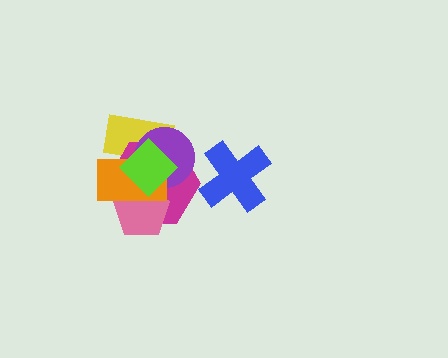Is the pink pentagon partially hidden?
Yes, it is partially covered by another shape.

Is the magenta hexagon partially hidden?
Yes, it is partially covered by another shape.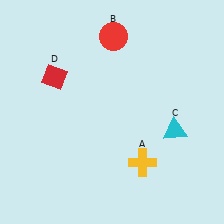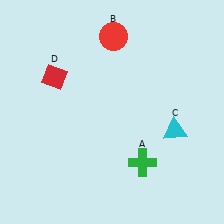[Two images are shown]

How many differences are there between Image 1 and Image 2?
There is 1 difference between the two images.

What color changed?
The cross (A) changed from yellow in Image 1 to green in Image 2.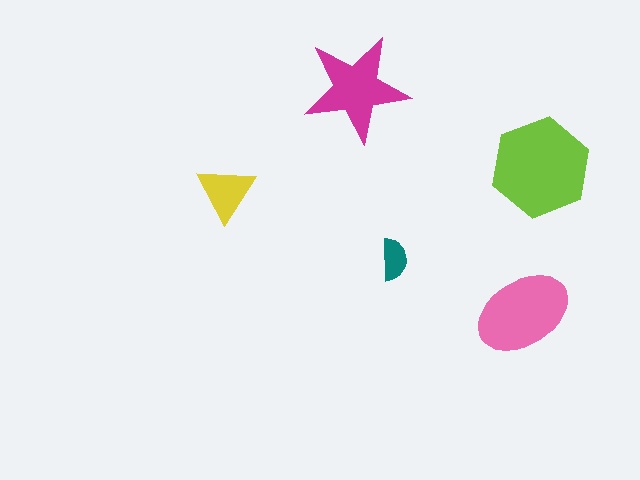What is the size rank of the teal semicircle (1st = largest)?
5th.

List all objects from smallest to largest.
The teal semicircle, the yellow triangle, the magenta star, the pink ellipse, the lime hexagon.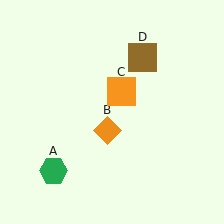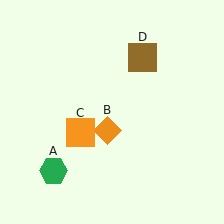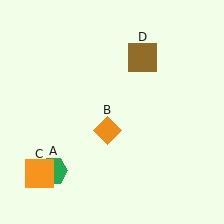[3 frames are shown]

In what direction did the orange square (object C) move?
The orange square (object C) moved down and to the left.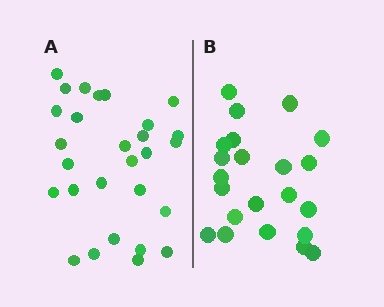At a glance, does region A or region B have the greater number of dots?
Region A (the left region) has more dots.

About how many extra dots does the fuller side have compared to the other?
Region A has about 6 more dots than region B.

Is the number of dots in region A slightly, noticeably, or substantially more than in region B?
Region A has noticeably more, but not dramatically so. The ratio is roughly 1.3 to 1.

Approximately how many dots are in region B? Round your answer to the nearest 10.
About 20 dots. (The exact count is 22, which rounds to 20.)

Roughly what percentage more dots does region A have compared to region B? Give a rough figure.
About 25% more.